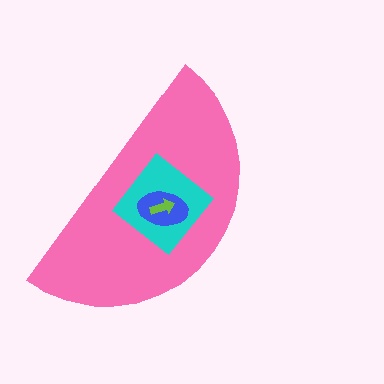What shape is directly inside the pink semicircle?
The cyan diamond.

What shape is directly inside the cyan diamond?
The blue ellipse.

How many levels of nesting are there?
4.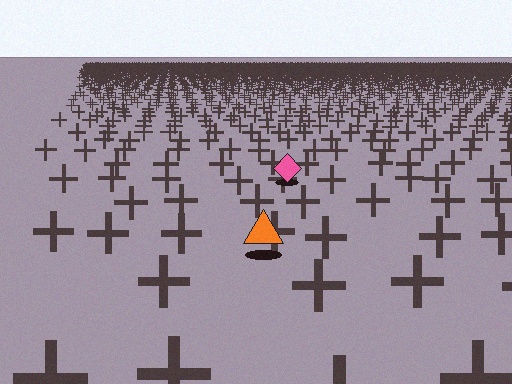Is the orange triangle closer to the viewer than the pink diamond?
Yes. The orange triangle is closer — you can tell from the texture gradient: the ground texture is coarser near it.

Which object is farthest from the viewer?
The pink diamond is farthest from the viewer. It appears smaller and the ground texture around it is denser.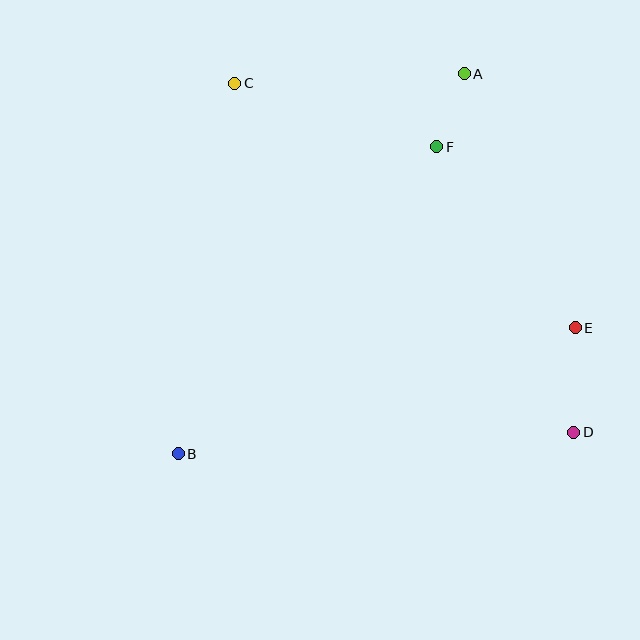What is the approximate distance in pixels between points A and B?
The distance between A and B is approximately 476 pixels.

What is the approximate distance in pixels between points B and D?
The distance between B and D is approximately 396 pixels.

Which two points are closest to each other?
Points A and F are closest to each other.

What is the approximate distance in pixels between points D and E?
The distance between D and E is approximately 105 pixels.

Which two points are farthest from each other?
Points C and D are farthest from each other.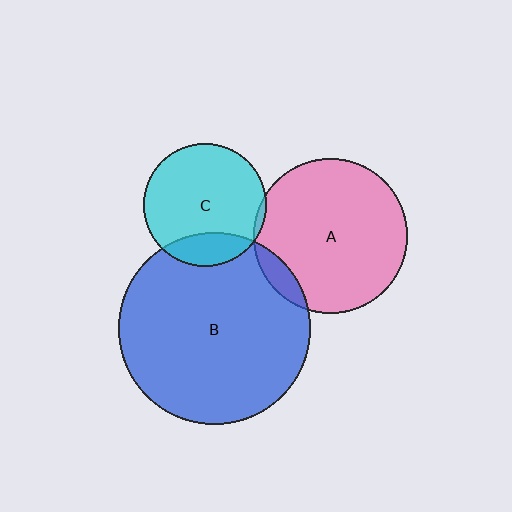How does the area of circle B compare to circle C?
Approximately 2.4 times.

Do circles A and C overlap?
Yes.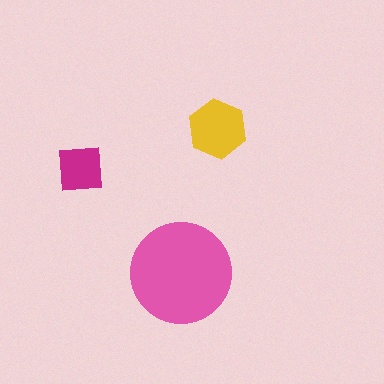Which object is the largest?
The pink circle.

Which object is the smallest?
The magenta square.